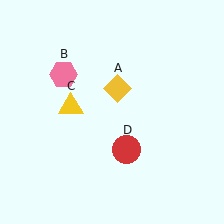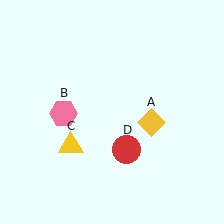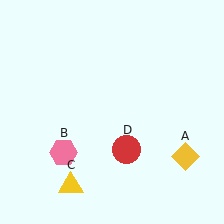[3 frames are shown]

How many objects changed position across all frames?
3 objects changed position: yellow diamond (object A), pink hexagon (object B), yellow triangle (object C).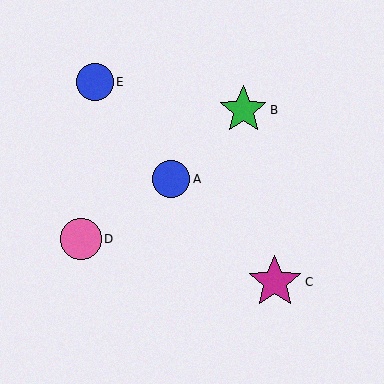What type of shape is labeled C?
Shape C is a magenta star.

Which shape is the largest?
The magenta star (labeled C) is the largest.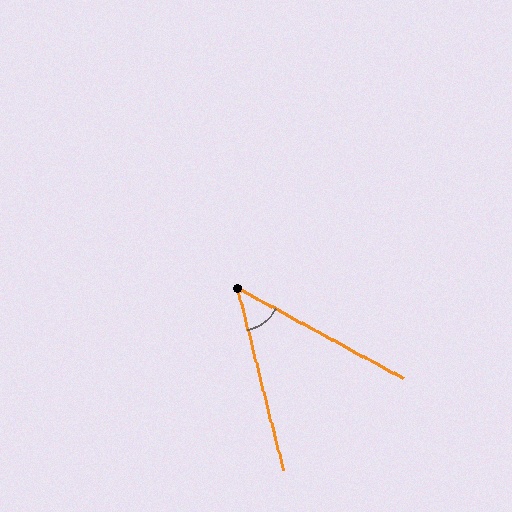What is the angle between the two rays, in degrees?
Approximately 47 degrees.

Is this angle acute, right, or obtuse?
It is acute.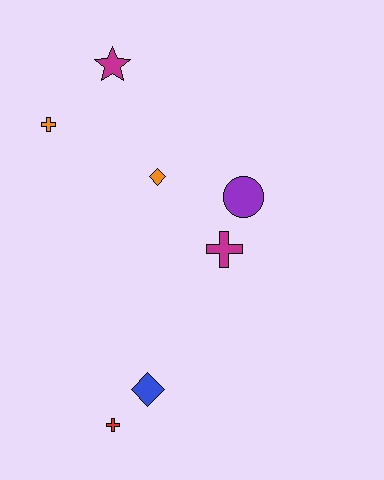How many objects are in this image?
There are 7 objects.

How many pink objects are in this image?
There are no pink objects.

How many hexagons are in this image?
There are no hexagons.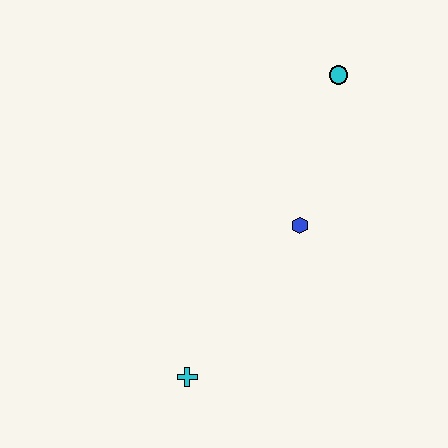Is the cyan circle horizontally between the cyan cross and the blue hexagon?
No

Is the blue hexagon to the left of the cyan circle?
Yes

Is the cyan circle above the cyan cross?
Yes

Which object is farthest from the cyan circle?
The cyan cross is farthest from the cyan circle.